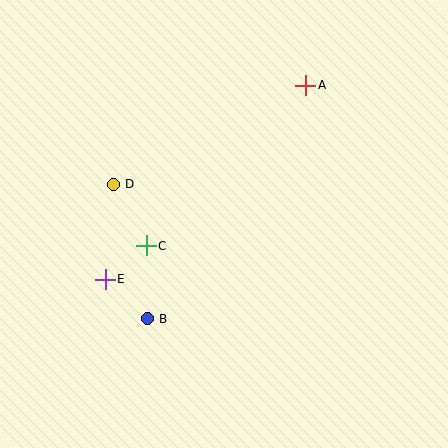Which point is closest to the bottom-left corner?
Point B is closest to the bottom-left corner.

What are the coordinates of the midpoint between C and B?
The midpoint between C and B is at (147, 282).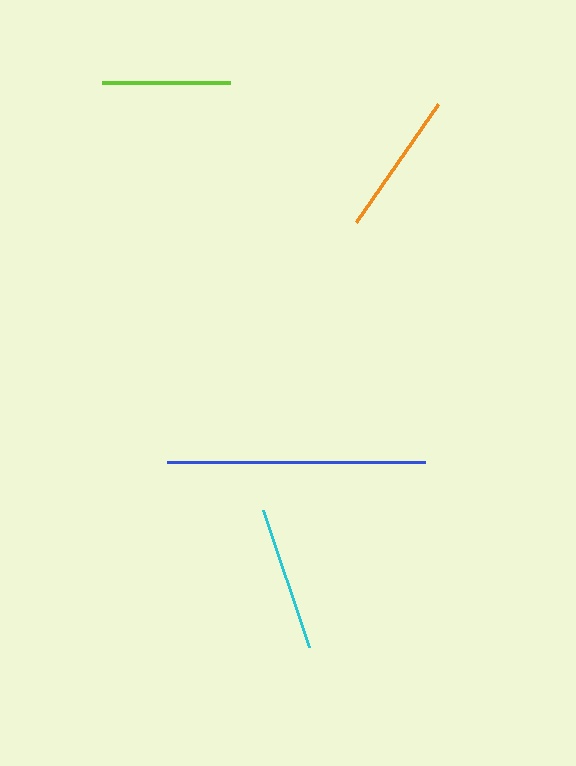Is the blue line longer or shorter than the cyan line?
The blue line is longer than the cyan line.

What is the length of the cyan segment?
The cyan segment is approximately 144 pixels long.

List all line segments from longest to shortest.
From longest to shortest: blue, cyan, orange, lime.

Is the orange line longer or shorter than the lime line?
The orange line is longer than the lime line.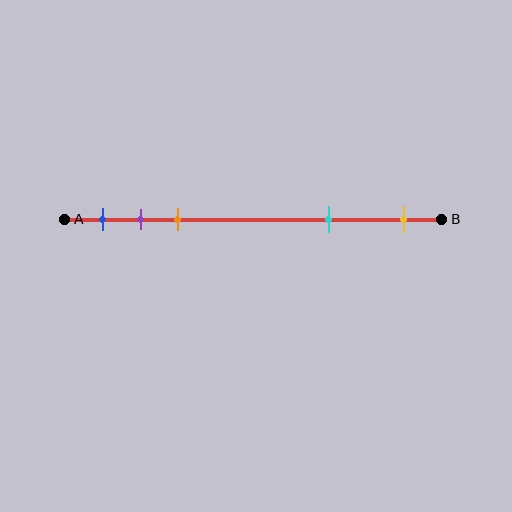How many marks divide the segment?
There are 5 marks dividing the segment.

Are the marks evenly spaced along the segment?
No, the marks are not evenly spaced.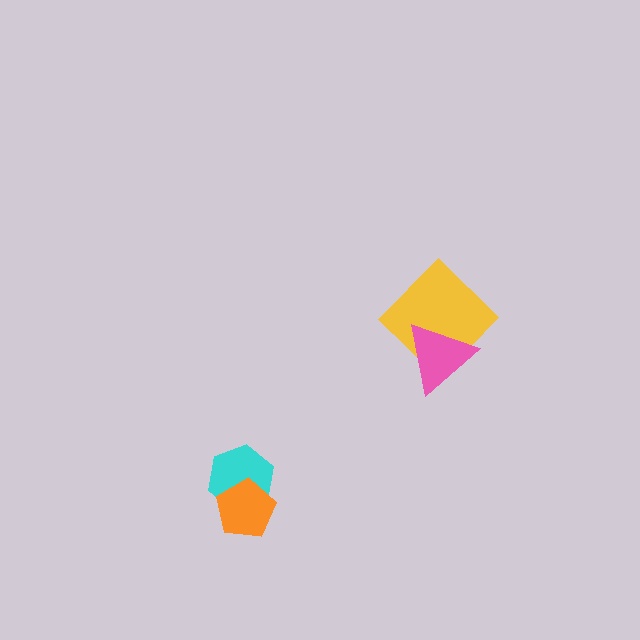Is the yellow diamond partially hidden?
Yes, it is partially covered by another shape.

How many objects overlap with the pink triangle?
1 object overlaps with the pink triangle.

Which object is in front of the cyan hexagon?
The orange pentagon is in front of the cyan hexagon.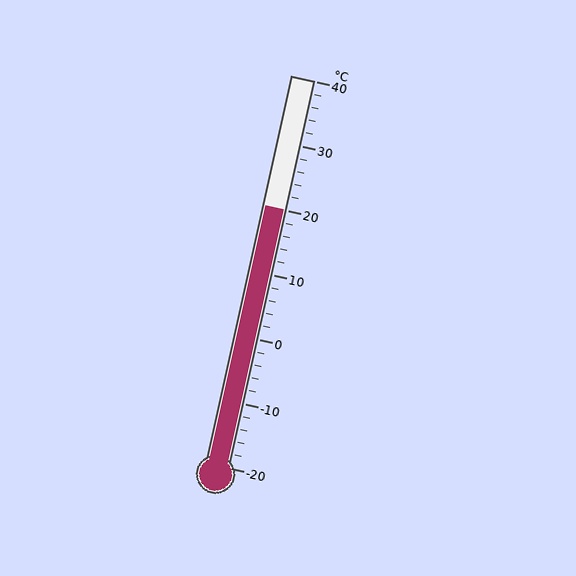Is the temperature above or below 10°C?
The temperature is above 10°C.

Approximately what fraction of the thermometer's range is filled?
The thermometer is filled to approximately 65% of its range.